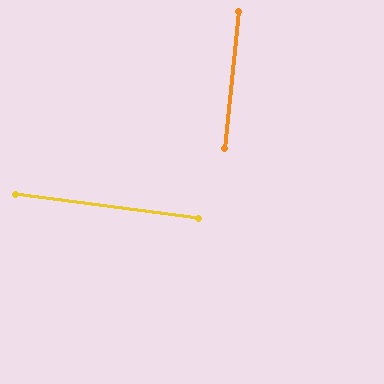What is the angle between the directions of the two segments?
Approximately 88 degrees.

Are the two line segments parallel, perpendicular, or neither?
Perpendicular — they meet at approximately 88°.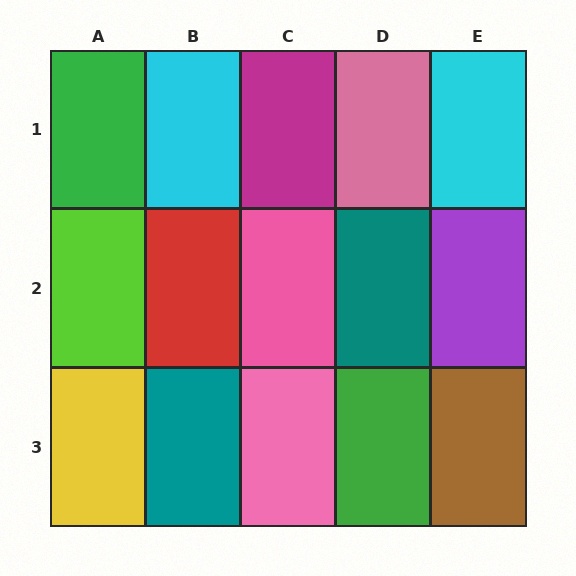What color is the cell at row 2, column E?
Purple.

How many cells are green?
2 cells are green.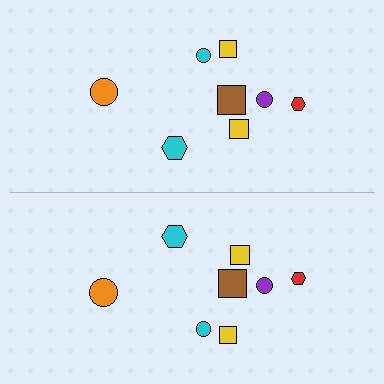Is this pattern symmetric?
Yes, this pattern has bilateral (reflection) symmetry.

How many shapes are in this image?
There are 16 shapes in this image.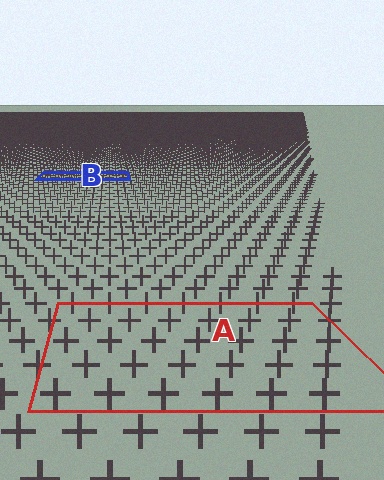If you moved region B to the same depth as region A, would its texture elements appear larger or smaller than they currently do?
They would appear larger. At a closer depth, the same texture elements are projected at a bigger on-screen size.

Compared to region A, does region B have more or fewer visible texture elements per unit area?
Region B has more texture elements per unit area — they are packed more densely because it is farther away.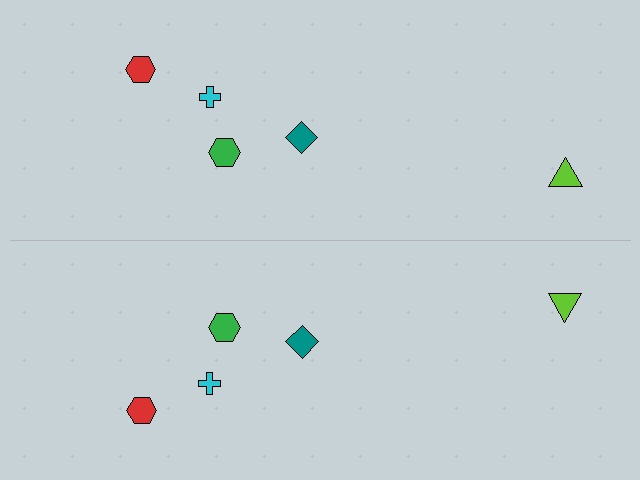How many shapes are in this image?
There are 10 shapes in this image.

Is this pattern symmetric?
Yes, this pattern has bilateral (reflection) symmetry.